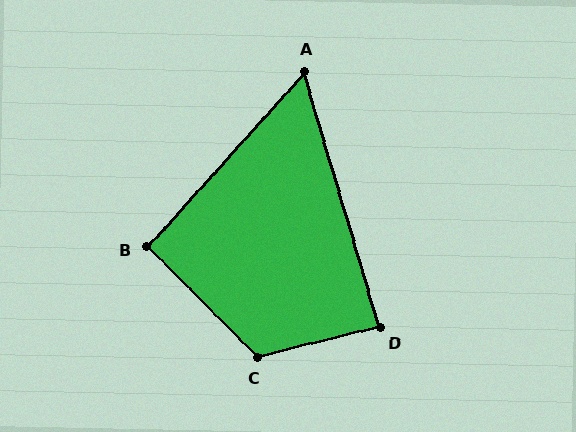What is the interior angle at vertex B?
Approximately 93 degrees (approximately right).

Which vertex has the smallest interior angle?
A, at approximately 59 degrees.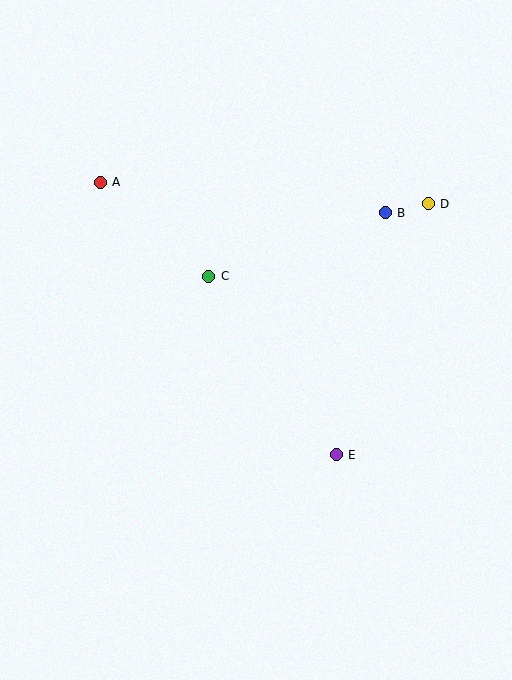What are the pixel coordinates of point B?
Point B is at (385, 213).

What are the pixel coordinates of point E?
Point E is at (336, 455).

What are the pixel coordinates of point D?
Point D is at (428, 204).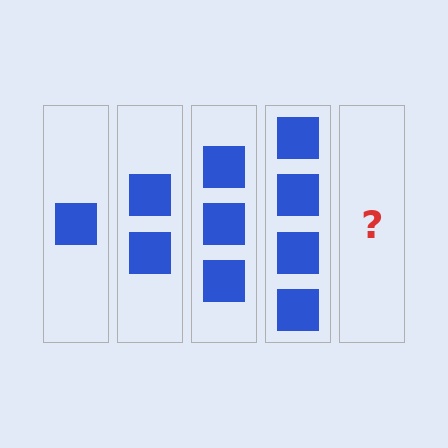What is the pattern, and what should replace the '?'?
The pattern is that each step adds one more square. The '?' should be 5 squares.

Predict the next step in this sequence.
The next step is 5 squares.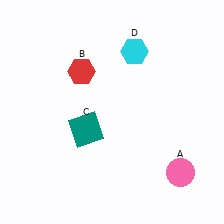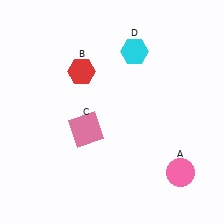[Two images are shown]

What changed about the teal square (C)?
In Image 1, C is teal. In Image 2, it changed to pink.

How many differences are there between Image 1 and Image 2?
There is 1 difference between the two images.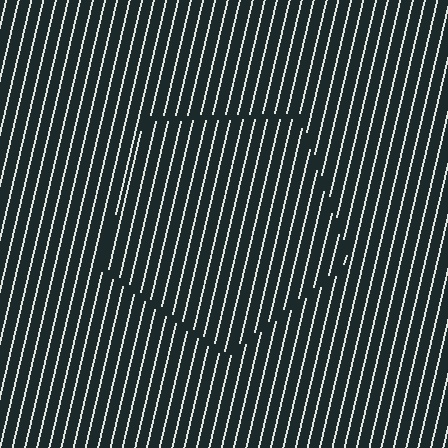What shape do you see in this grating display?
An illusory pentagon. The interior of the shape contains the same grating, shifted by half a period — the contour is defined by the phase discontinuity where line-ends from the inner and outer gratings abut.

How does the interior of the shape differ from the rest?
The interior of the shape contains the same grating, shifted by half a period — the contour is defined by the phase discontinuity where line-ends from the inner and outer gratings abut.